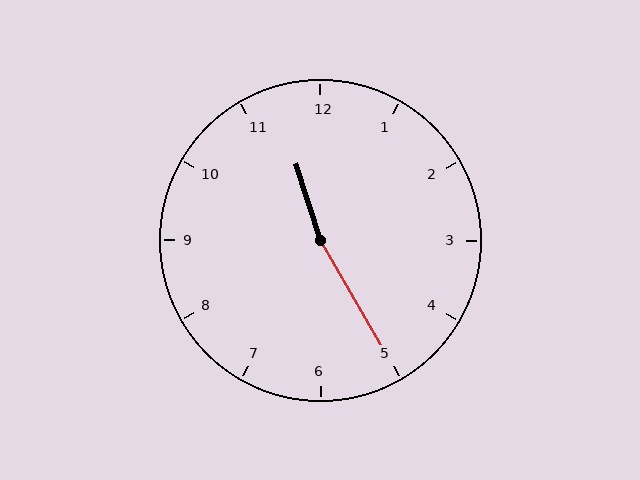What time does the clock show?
11:25.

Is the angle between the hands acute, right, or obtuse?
It is obtuse.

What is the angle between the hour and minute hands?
Approximately 168 degrees.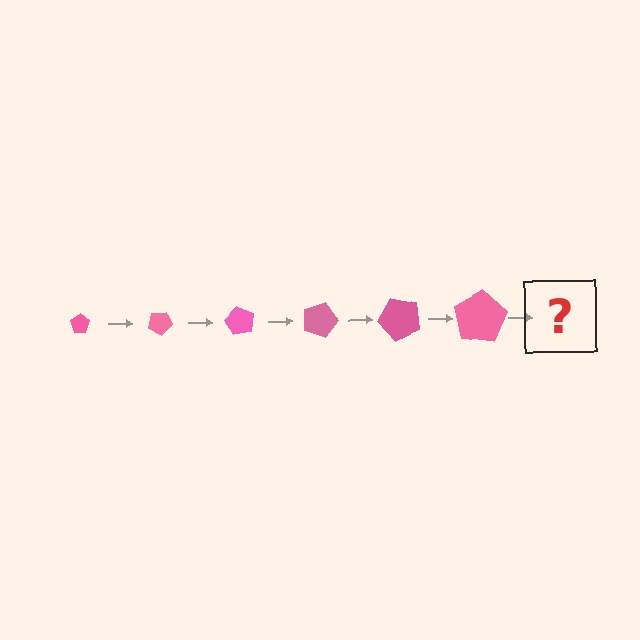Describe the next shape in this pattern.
It should be a pentagon, larger than the previous one and rotated 180 degrees from the start.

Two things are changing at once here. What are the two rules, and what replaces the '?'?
The two rules are that the pentagon grows larger each step and it rotates 30 degrees each step. The '?' should be a pentagon, larger than the previous one and rotated 180 degrees from the start.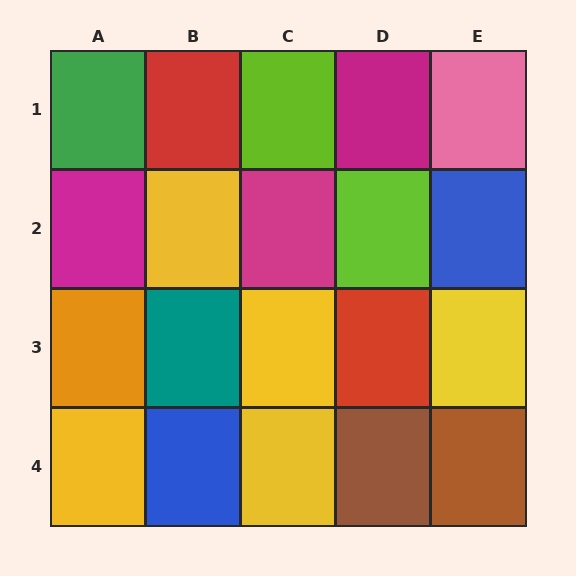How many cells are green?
1 cell is green.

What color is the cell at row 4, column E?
Brown.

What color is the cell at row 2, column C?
Magenta.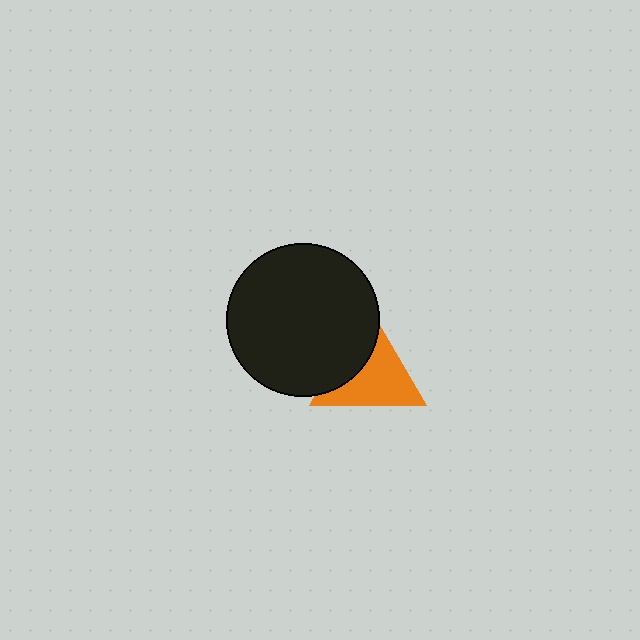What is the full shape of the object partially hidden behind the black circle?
The partially hidden object is an orange triangle.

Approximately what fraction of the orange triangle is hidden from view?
Roughly 38% of the orange triangle is hidden behind the black circle.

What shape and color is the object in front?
The object in front is a black circle.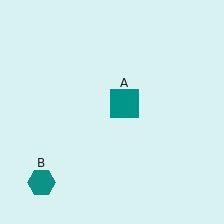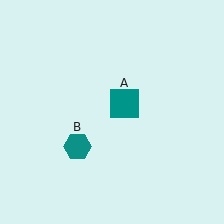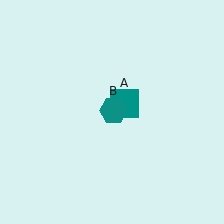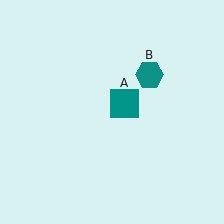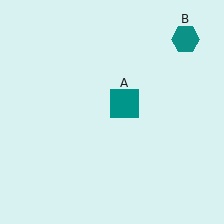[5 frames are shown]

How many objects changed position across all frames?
1 object changed position: teal hexagon (object B).